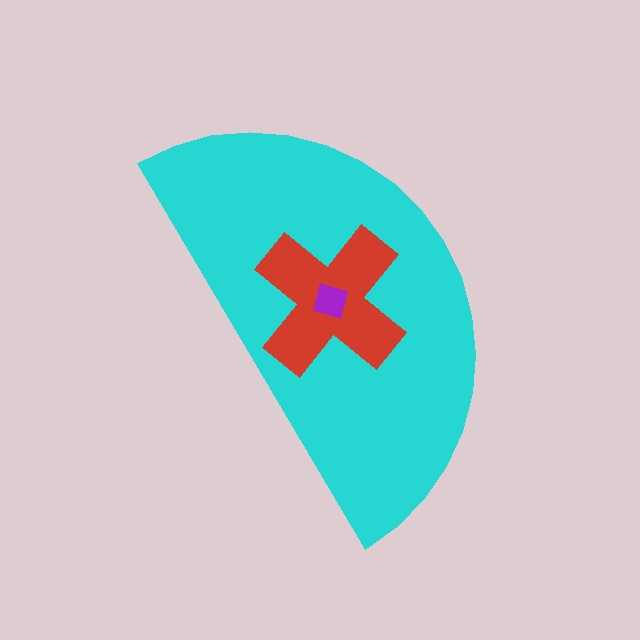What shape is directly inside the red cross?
The purple square.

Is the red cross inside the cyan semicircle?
Yes.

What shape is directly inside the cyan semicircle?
The red cross.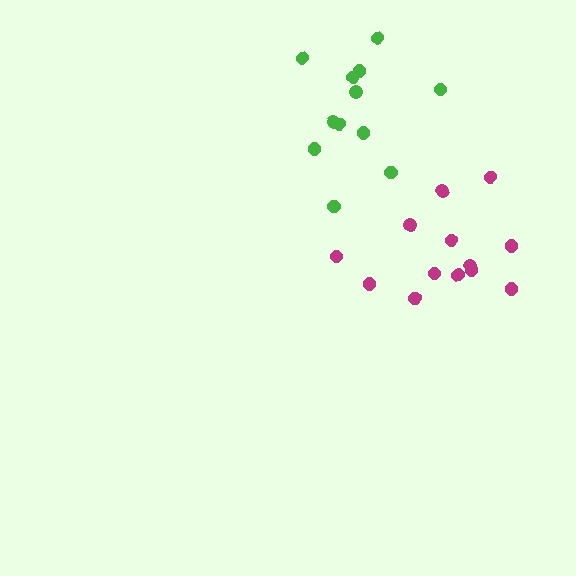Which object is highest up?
The green cluster is topmost.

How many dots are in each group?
Group 1: 13 dots, Group 2: 12 dots (25 total).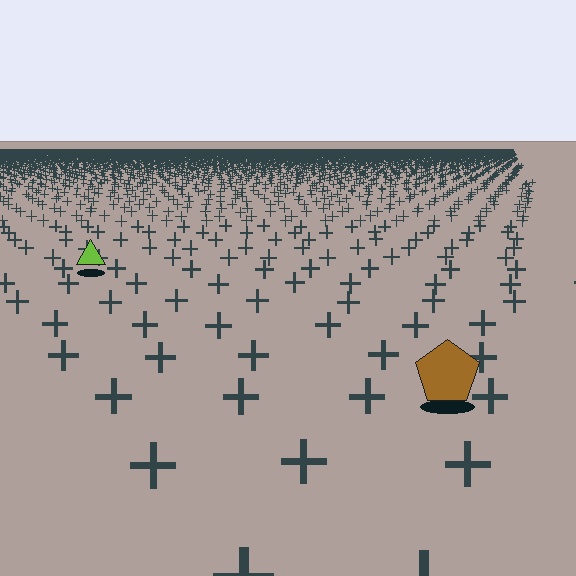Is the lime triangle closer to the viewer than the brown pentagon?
No. The brown pentagon is closer — you can tell from the texture gradient: the ground texture is coarser near it.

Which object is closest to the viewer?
The brown pentagon is closest. The texture marks near it are larger and more spread out.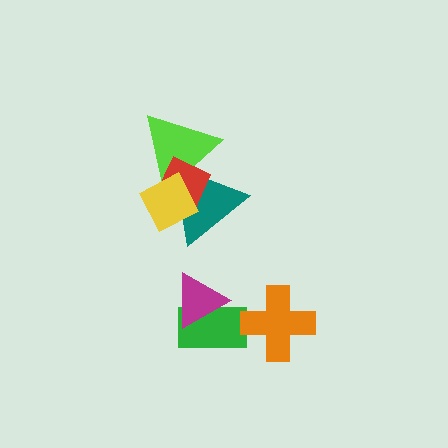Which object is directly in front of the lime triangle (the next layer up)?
The teal triangle is directly in front of the lime triangle.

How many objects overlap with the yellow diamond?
3 objects overlap with the yellow diamond.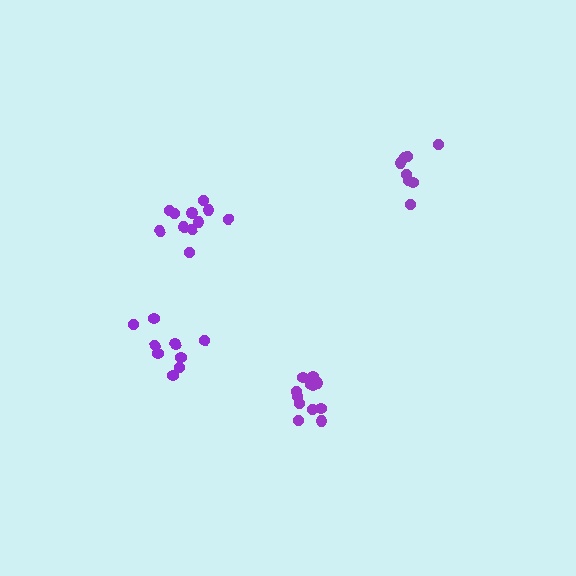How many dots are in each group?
Group 1: 12 dots, Group 2: 9 dots, Group 3: 8 dots, Group 4: 11 dots (40 total).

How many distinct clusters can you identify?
There are 4 distinct clusters.